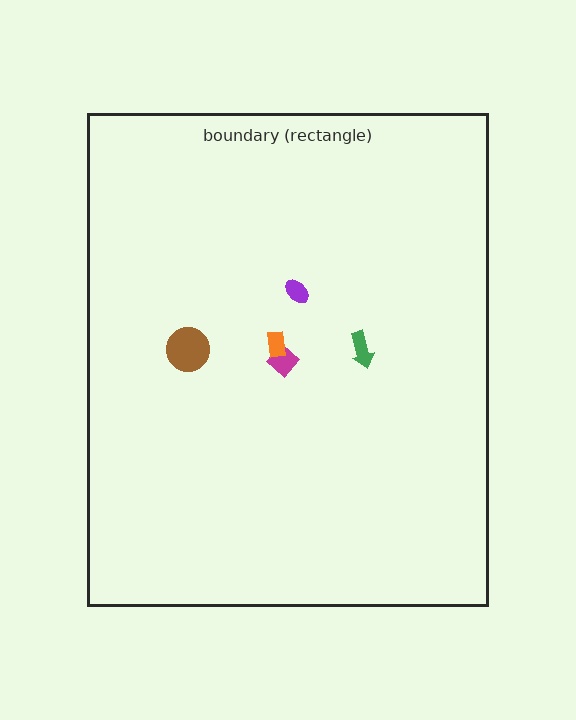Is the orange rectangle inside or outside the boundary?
Inside.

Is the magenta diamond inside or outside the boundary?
Inside.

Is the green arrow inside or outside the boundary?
Inside.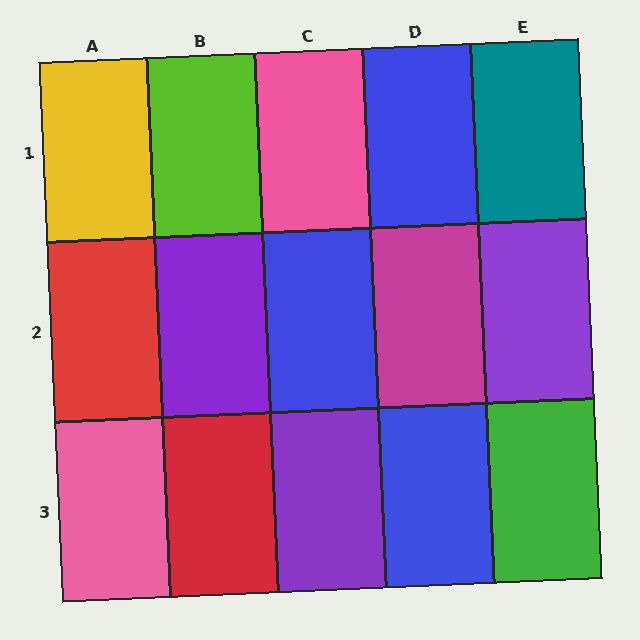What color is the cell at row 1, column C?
Pink.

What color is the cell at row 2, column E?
Purple.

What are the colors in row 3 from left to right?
Pink, red, purple, blue, green.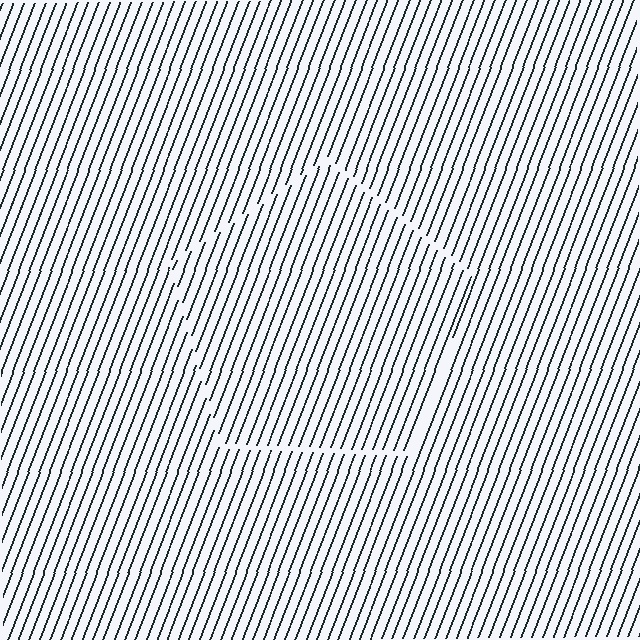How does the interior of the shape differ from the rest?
The interior of the shape contains the same grating, shifted by half a period — the contour is defined by the phase discontinuity where line-ends from the inner and outer gratings abut.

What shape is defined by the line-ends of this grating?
An illusory pentagon. The interior of the shape contains the same grating, shifted by half a period — the contour is defined by the phase discontinuity where line-ends from the inner and outer gratings abut.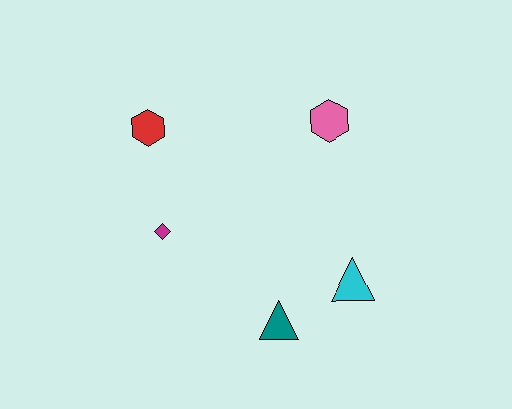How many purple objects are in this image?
There are no purple objects.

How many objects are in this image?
There are 5 objects.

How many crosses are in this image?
There are no crosses.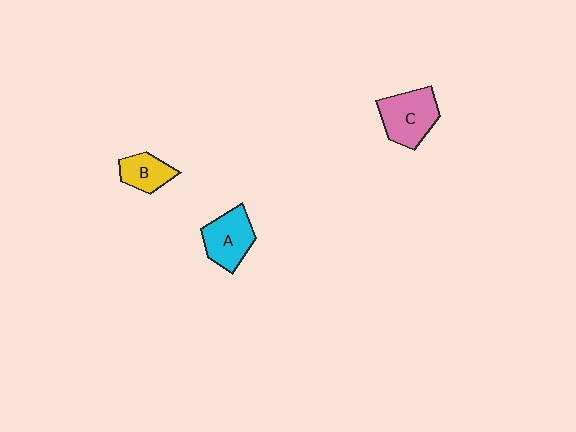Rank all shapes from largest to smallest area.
From largest to smallest: C (pink), A (cyan), B (yellow).